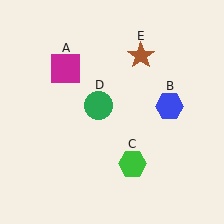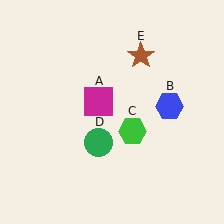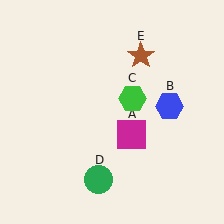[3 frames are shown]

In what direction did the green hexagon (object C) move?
The green hexagon (object C) moved up.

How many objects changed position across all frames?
3 objects changed position: magenta square (object A), green hexagon (object C), green circle (object D).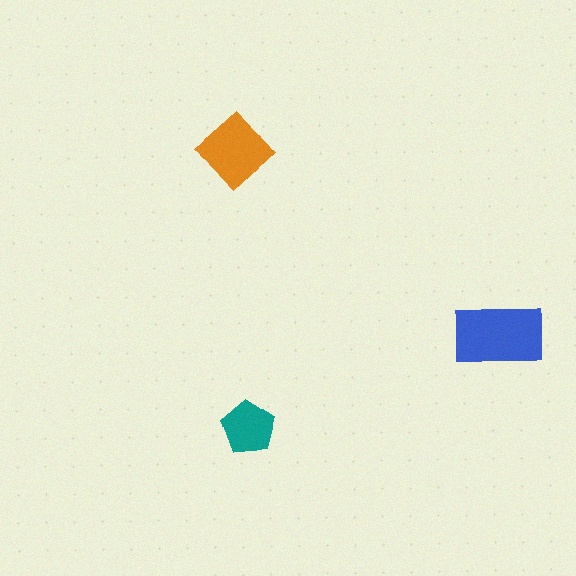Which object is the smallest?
The teal pentagon.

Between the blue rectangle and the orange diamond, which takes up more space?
The blue rectangle.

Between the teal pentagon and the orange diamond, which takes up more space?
The orange diamond.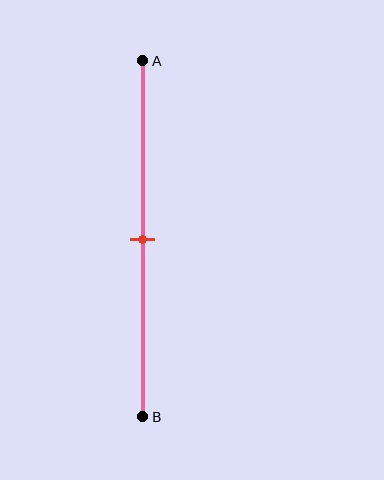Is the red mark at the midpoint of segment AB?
Yes, the mark is approximately at the midpoint.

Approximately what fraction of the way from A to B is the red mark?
The red mark is approximately 50% of the way from A to B.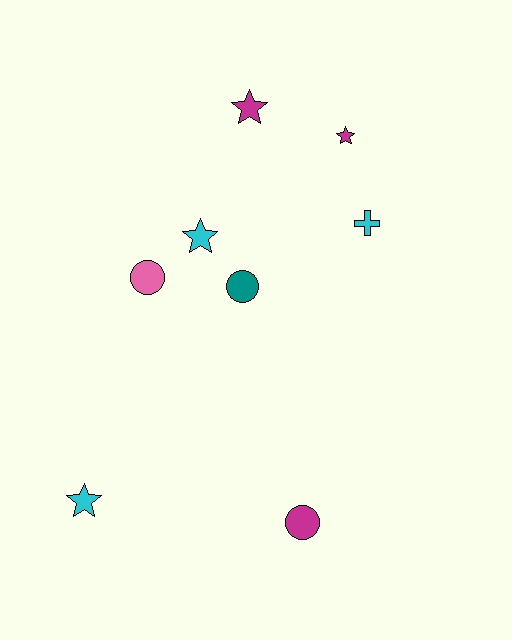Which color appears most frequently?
Cyan, with 3 objects.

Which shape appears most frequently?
Star, with 4 objects.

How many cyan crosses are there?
There is 1 cyan cross.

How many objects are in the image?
There are 8 objects.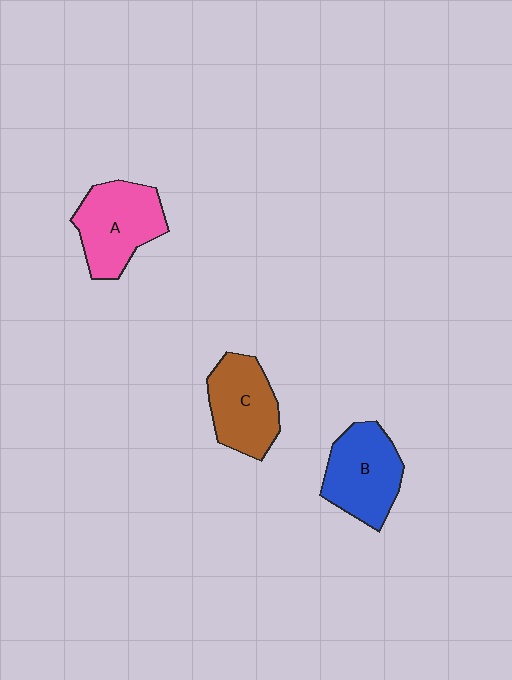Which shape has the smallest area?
Shape C (brown).